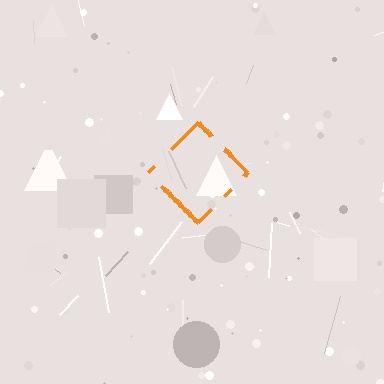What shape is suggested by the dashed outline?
The dashed outline suggests a diamond.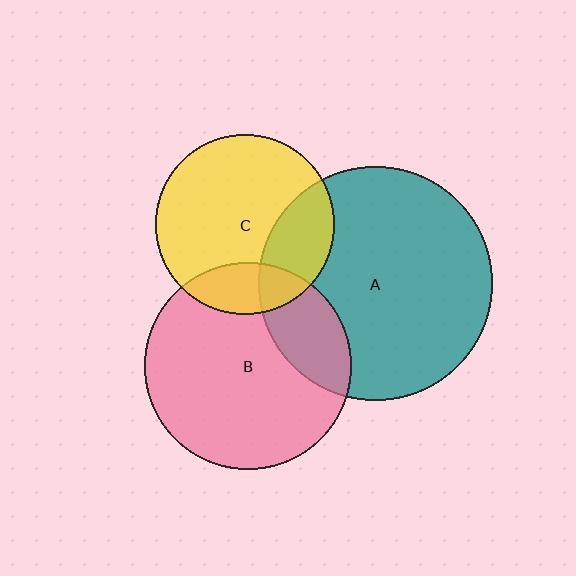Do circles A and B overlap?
Yes.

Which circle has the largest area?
Circle A (teal).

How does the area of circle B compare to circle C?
Approximately 1.3 times.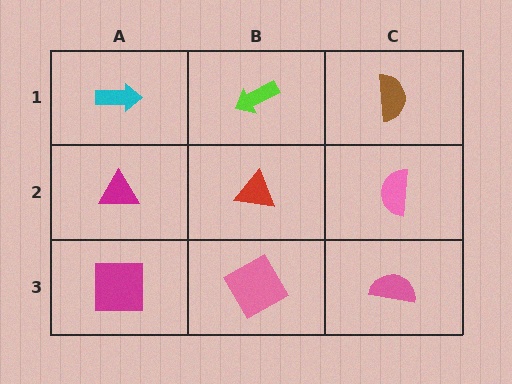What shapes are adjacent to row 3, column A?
A magenta triangle (row 2, column A), a pink square (row 3, column B).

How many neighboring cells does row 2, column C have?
3.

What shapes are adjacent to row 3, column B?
A red triangle (row 2, column B), a magenta square (row 3, column A), a pink semicircle (row 3, column C).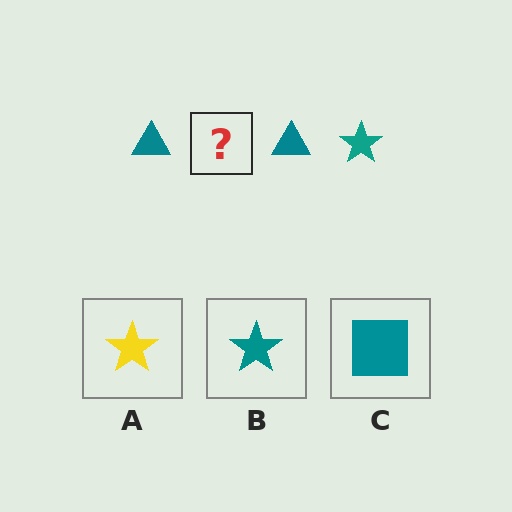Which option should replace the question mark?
Option B.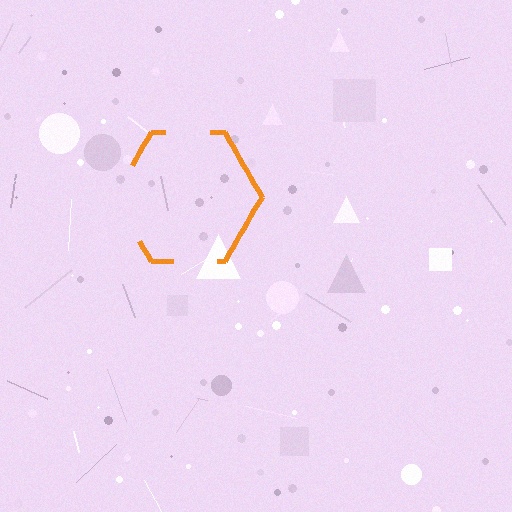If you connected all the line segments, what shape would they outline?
They would outline a hexagon.